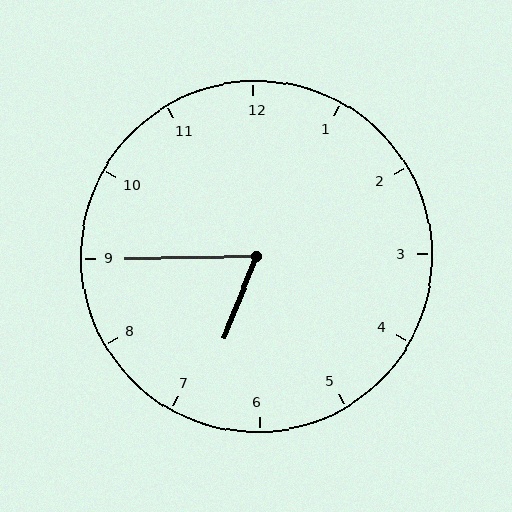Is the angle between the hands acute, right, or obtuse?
It is acute.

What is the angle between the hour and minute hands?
Approximately 68 degrees.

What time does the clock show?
6:45.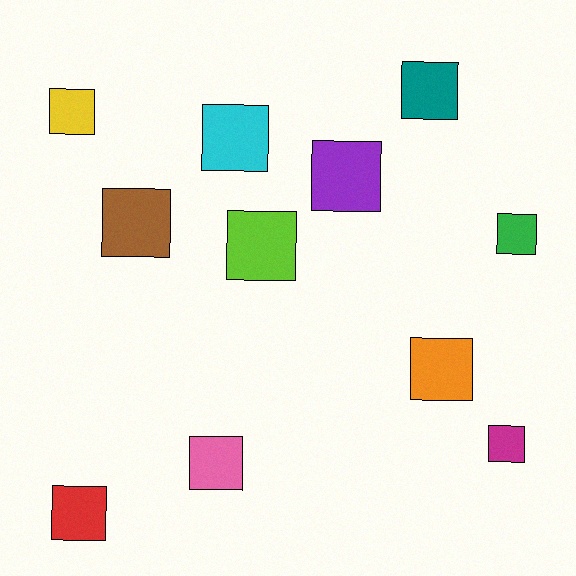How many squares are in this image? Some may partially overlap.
There are 11 squares.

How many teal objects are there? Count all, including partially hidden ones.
There is 1 teal object.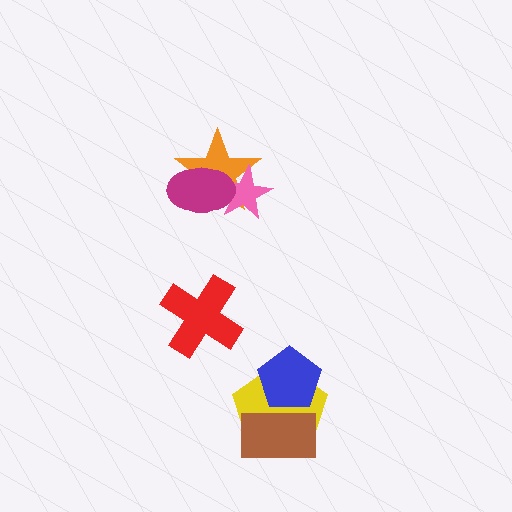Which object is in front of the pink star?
The magenta ellipse is in front of the pink star.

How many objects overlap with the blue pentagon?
2 objects overlap with the blue pentagon.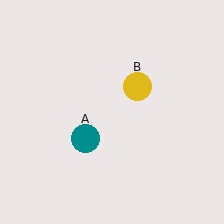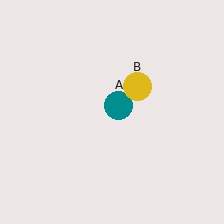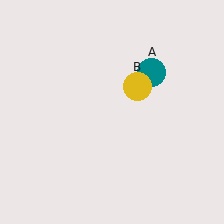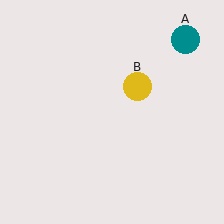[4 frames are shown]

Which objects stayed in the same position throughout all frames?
Yellow circle (object B) remained stationary.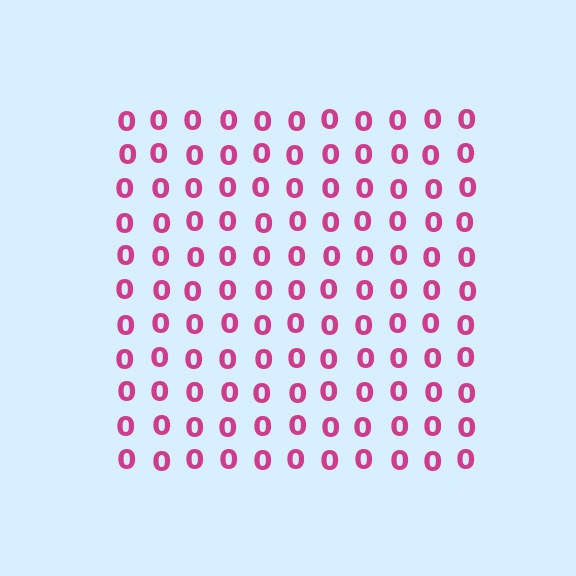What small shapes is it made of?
It is made of small digit 0's.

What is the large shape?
The large shape is a square.